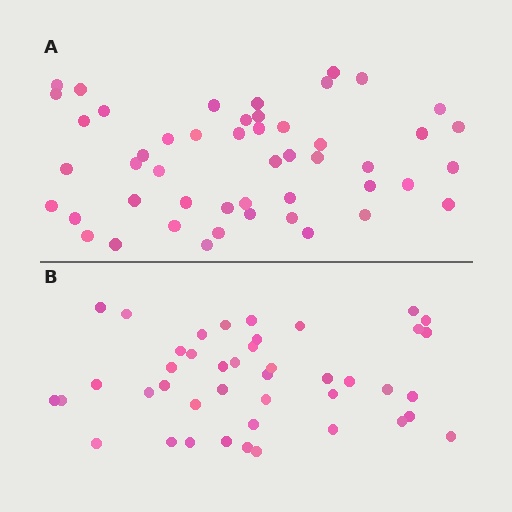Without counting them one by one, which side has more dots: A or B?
Region A (the top region) has more dots.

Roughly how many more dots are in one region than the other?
Region A has about 6 more dots than region B.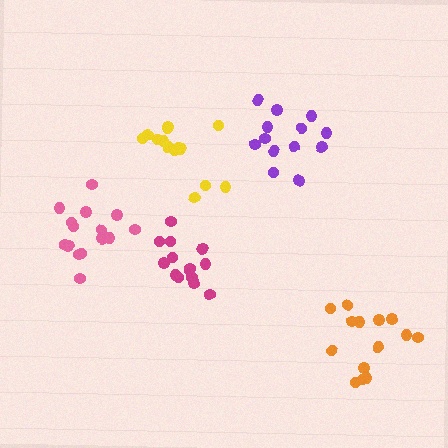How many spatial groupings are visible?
There are 5 spatial groupings.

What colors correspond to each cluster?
The clusters are colored: orange, yellow, magenta, purple, pink.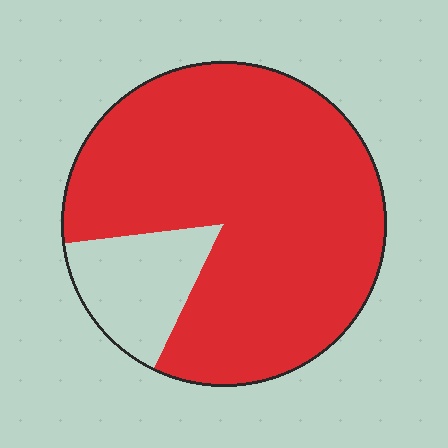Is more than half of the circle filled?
Yes.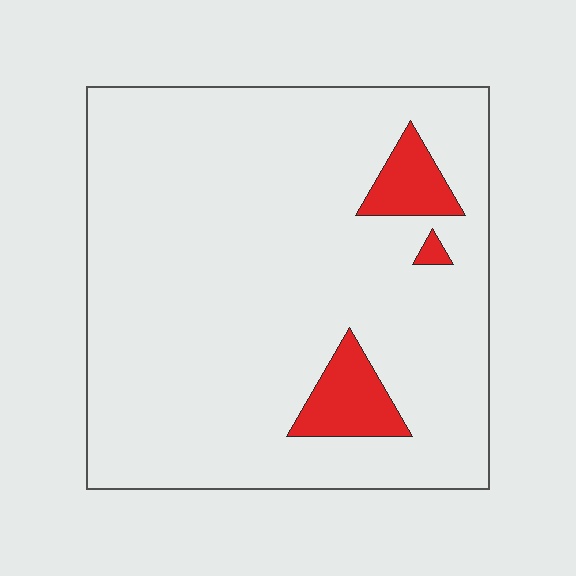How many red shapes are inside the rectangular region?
3.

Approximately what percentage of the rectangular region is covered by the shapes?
Approximately 10%.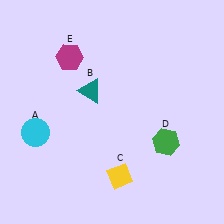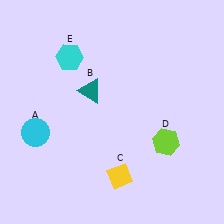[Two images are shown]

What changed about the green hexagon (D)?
In Image 1, D is green. In Image 2, it changed to lime.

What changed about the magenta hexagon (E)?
In Image 1, E is magenta. In Image 2, it changed to cyan.